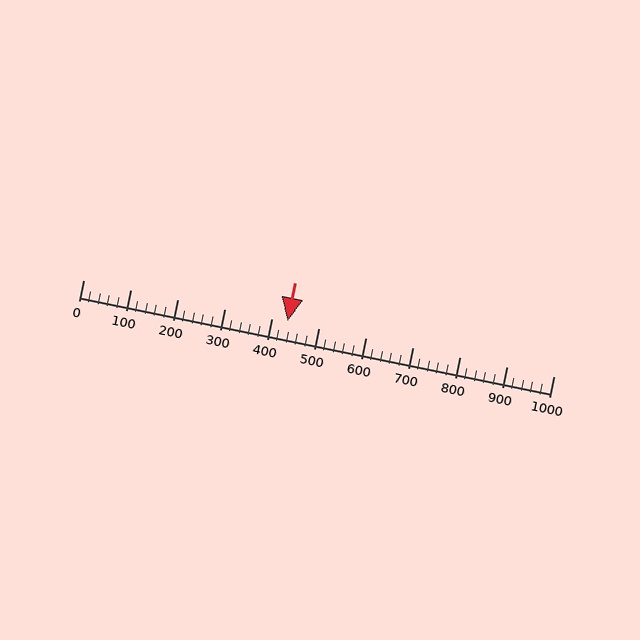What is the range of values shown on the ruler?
The ruler shows values from 0 to 1000.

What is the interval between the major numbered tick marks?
The major tick marks are spaced 100 units apart.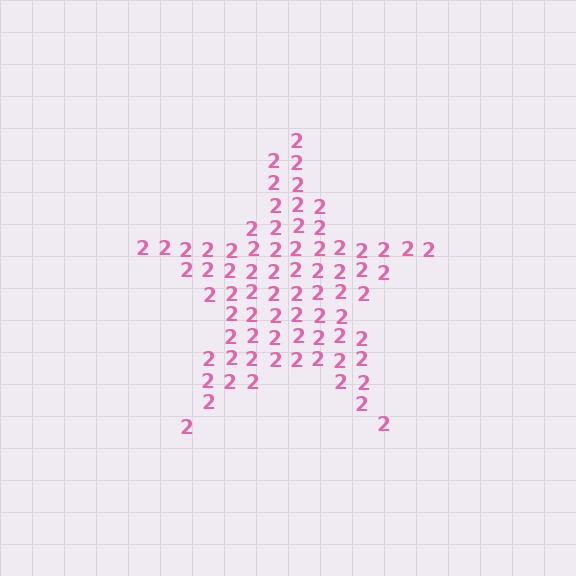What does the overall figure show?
The overall figure shows a star.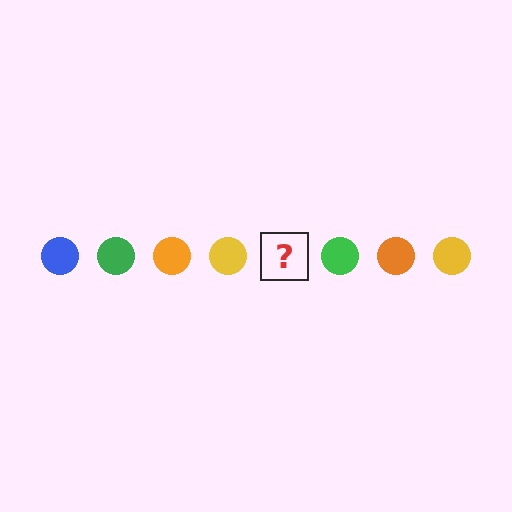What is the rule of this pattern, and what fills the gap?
The rule is that the pattern cycles through blue, green, orange, yellow circles. The gap should be filled with a blue circle.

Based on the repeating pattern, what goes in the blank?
The blank should be a blue circle.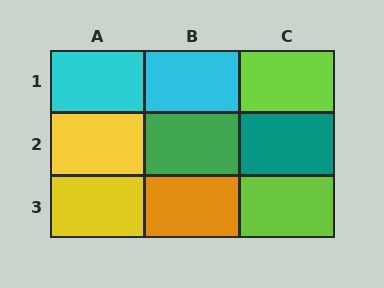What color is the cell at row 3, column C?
Lime.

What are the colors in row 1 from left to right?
Cyan, cyan, lime.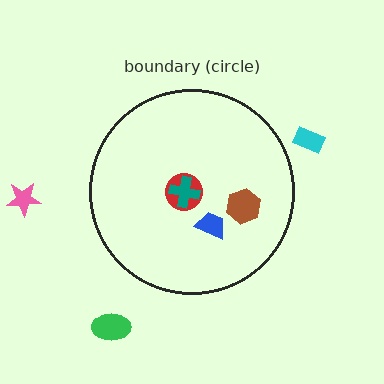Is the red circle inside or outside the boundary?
Inside.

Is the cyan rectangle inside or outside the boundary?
Outside.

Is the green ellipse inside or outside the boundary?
Outside.